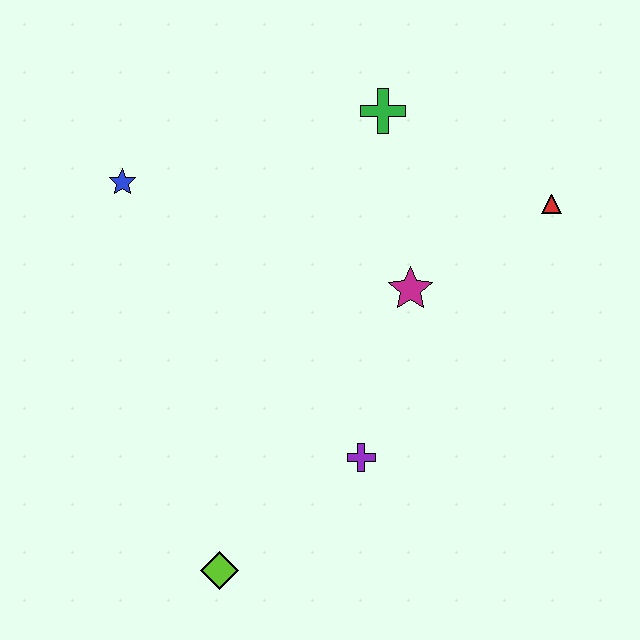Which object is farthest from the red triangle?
The lime diamond is farthest from the red triangle.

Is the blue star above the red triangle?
Yes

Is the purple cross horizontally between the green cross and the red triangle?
No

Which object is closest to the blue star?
The green cross is closest to the blue star.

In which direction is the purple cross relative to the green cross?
The purple cross is below the green cross.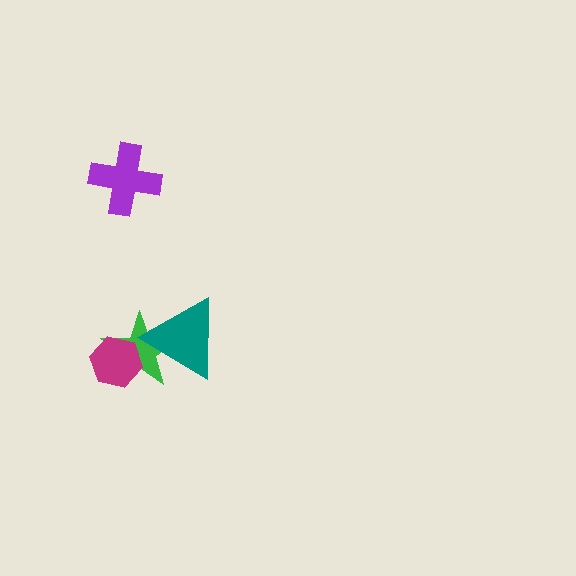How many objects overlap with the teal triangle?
1 object overlaps with the teal triangle.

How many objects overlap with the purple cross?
0 objects overlap with the purple cross.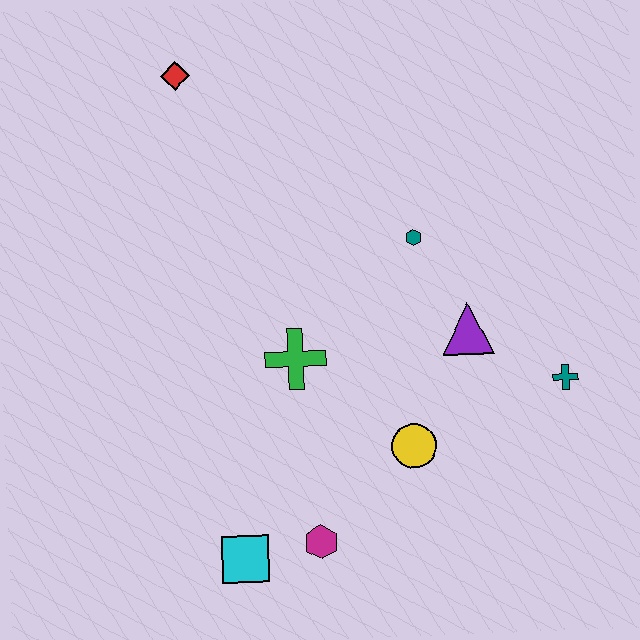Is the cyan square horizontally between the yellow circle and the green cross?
No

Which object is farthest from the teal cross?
The red diamond is farthest from the teal cross.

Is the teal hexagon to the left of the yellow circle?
No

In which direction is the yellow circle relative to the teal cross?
The yellow circle is to the left of the teal cross.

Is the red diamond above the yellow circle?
Yes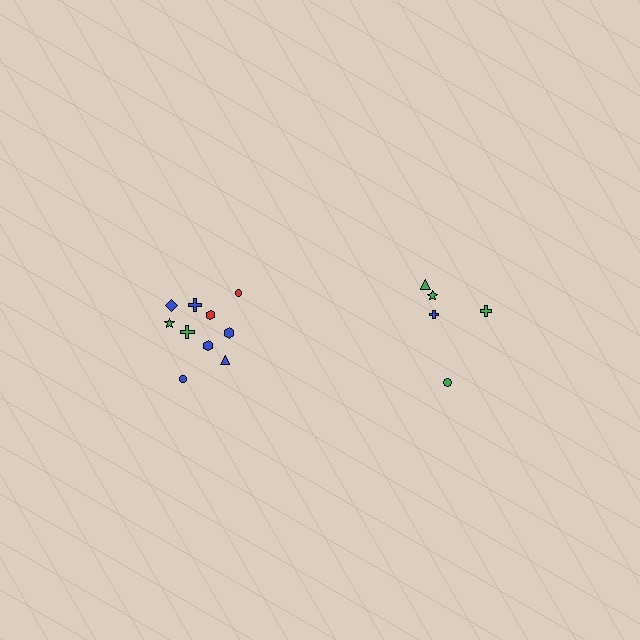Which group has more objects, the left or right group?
The left group.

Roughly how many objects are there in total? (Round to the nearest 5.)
Roughly 15 objects in total.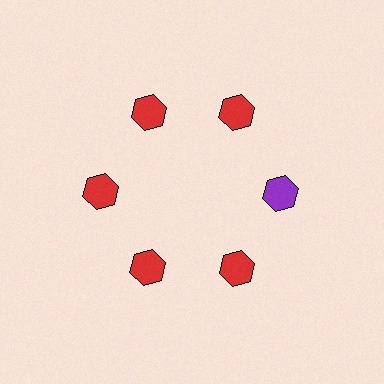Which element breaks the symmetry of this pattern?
The purple hexagon at roughly the 3 o'clock position breaks the symmetry. All other shapes are red hexagons.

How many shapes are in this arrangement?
There are 6 shapes arranged in a ring pattern.